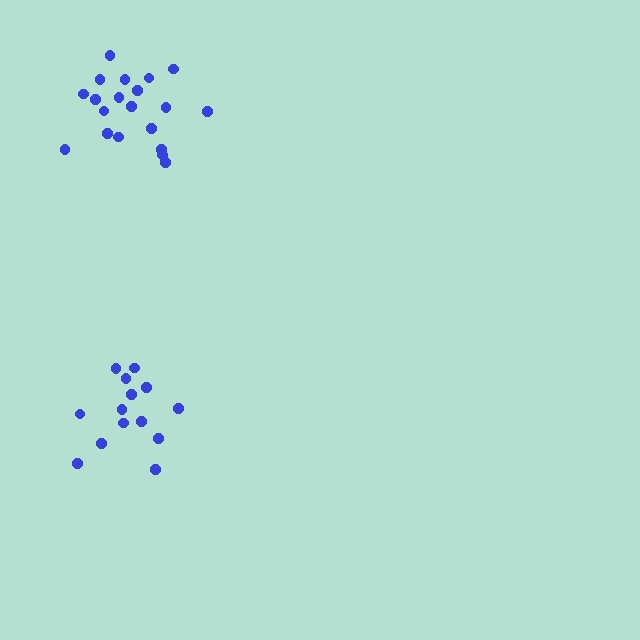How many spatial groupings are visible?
There are 2 spatial groupings.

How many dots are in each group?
Group 1: 20 dots, Group 2: 14 dots (34 total).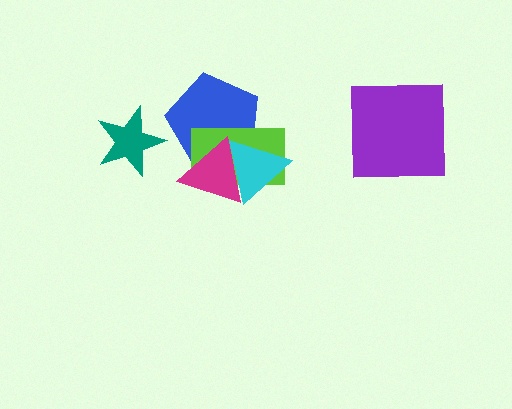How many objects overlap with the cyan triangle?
3 objects overlap with the cyan triangle.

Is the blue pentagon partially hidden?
Yes, it is partially covered by another shape.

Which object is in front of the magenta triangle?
The cyan triangle is in front of the magenta triangle.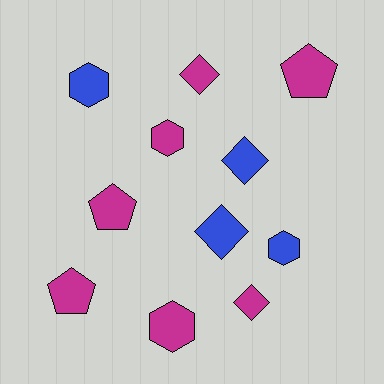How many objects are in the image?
There are 11 objects.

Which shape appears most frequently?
Hexagon, with 4 objects.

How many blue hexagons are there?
There are 2 blue hexagons.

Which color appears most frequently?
Magenta, with 7 objects.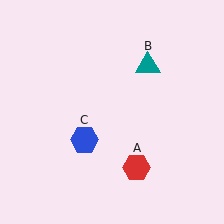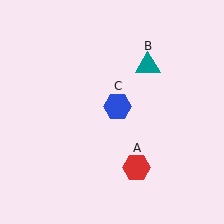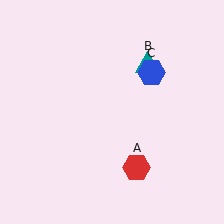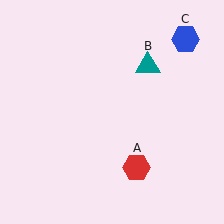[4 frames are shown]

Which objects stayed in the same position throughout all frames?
Red hexagon (object A) and teal triangle (object B) remained stationary.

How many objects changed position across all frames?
1 object changed position: blue hexagon (object C).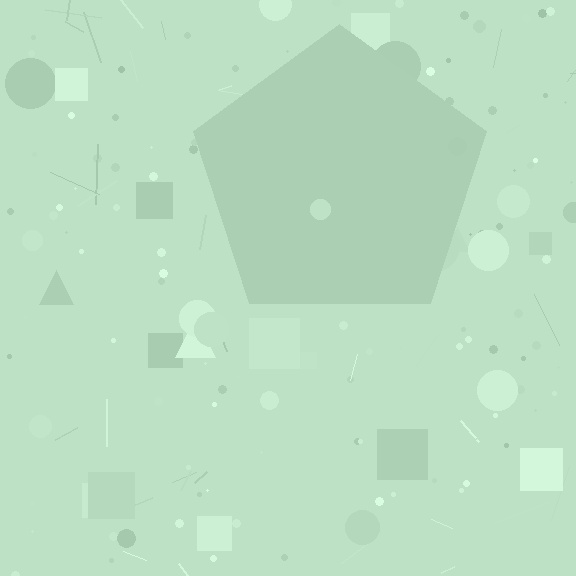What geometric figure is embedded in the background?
A pentagon is embedded in the background.